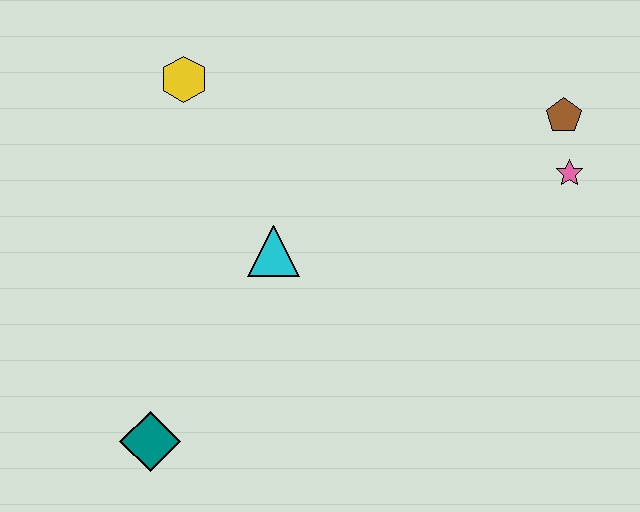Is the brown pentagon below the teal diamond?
No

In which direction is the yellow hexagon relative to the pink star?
The yellow hexagon is to the left of the pink star.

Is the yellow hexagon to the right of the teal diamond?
Yes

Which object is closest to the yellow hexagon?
The cyan triangle is closest to the yellow hexagon.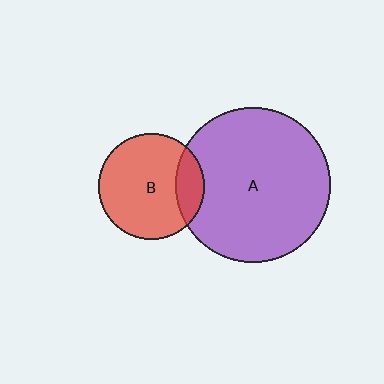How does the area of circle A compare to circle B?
Approximately 2.2 times.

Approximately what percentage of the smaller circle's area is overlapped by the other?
Approximately 20%.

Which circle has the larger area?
Circle A (purple).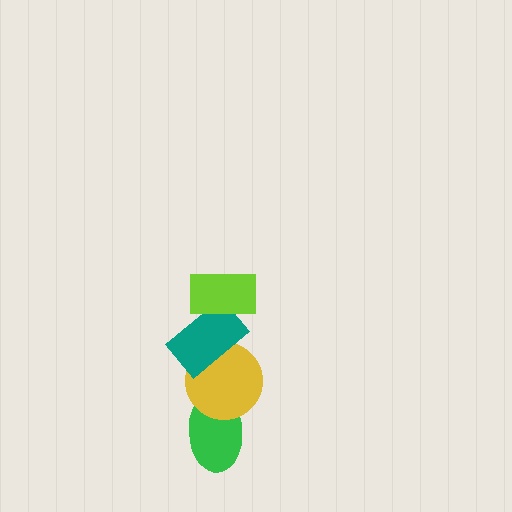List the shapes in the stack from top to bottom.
From top to bottom: the lime rectangle, the teal rectangle, the yellow circle, the green ellipse.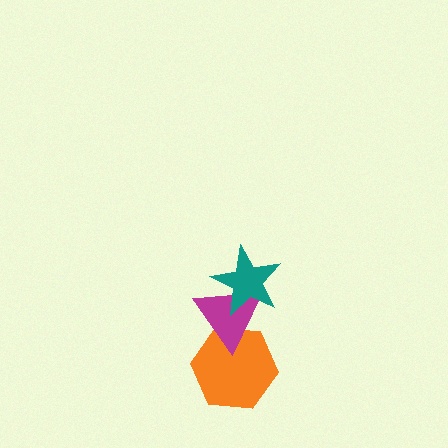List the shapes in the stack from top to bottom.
From top to bottom: the teal star, the magenta triangle, the orange hexagon.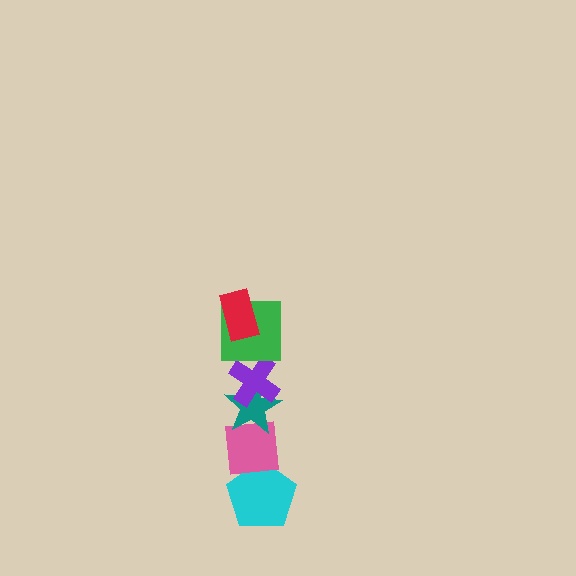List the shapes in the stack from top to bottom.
From top to bottom: the red rectangle, the green square, the purple cross, the teal star, the pink square, the cyan pentagon.